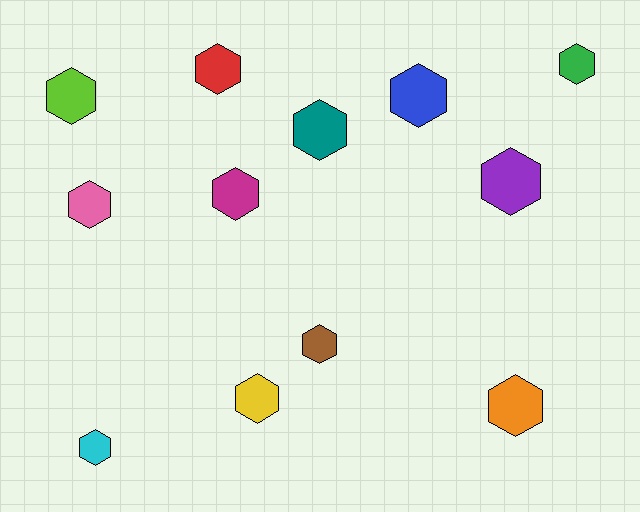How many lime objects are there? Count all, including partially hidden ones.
There is 1 lime object.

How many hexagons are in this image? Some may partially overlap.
There are 12 hexagons.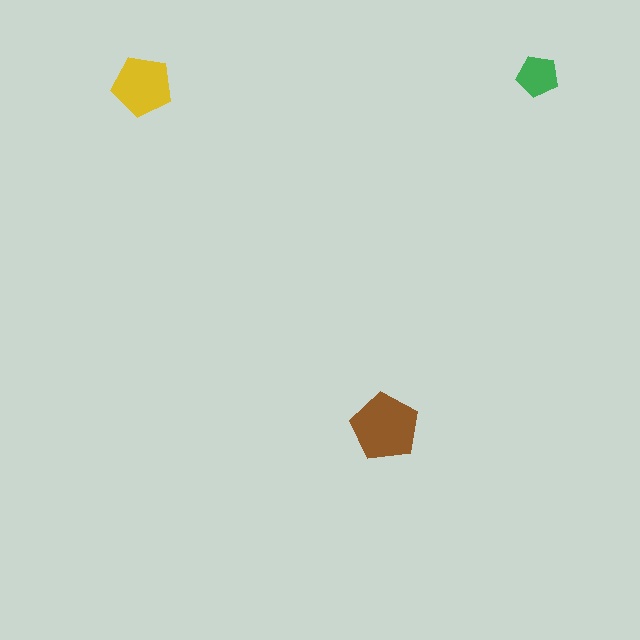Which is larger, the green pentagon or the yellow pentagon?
The yellow one.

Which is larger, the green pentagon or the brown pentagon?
The brown one.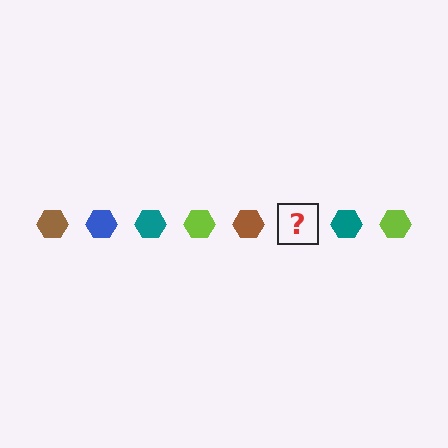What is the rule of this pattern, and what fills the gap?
The rule is that the pattern cycles through brown, blue, teal, lime hexagons. The gap should be filled with a blue hexagon.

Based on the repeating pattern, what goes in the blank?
The blank should be a blue hexagon.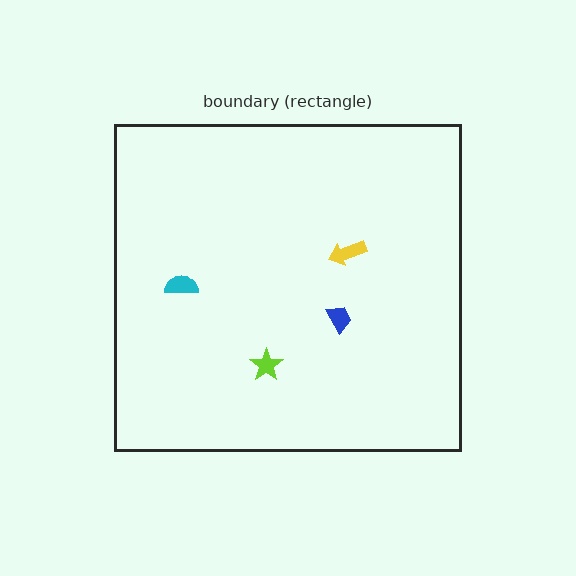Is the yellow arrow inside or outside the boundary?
Inside.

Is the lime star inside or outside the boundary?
Inside.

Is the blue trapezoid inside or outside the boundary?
Inside.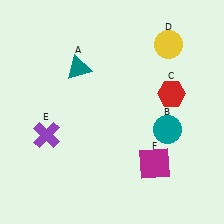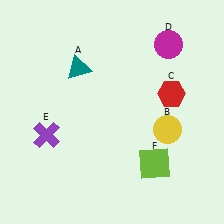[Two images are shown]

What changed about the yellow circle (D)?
In Image 1, D is yellow. In Image 2, it changed to magenta.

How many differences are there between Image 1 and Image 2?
There are 3 differences between the two images.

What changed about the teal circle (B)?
In Image 1, B is teal. In Image 2, it changed to yellow.